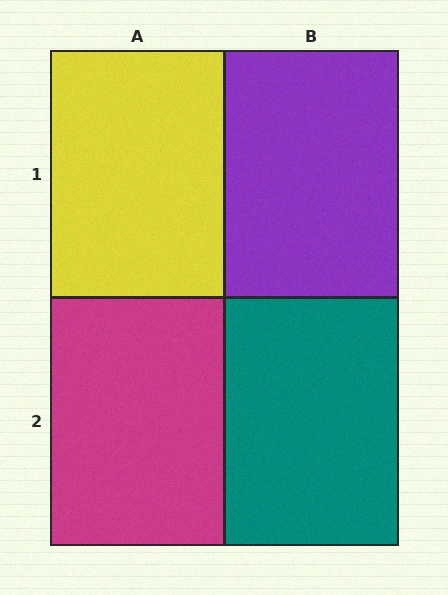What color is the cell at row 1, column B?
Purple.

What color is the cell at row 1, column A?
Yellow.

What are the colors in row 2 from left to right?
Magenta, teal.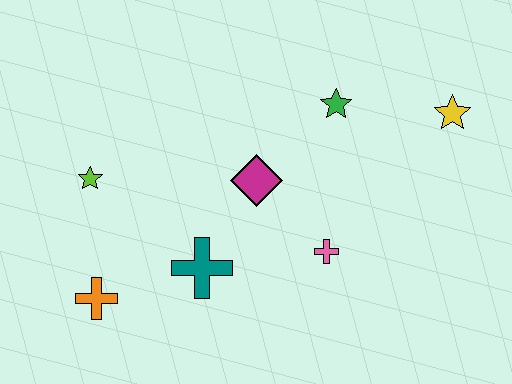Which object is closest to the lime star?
The orange cross is closest to the lime star.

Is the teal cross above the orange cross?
Yes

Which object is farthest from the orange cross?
The yellow star is farthest from the orange cross.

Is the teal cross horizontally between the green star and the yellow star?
No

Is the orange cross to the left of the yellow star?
Yes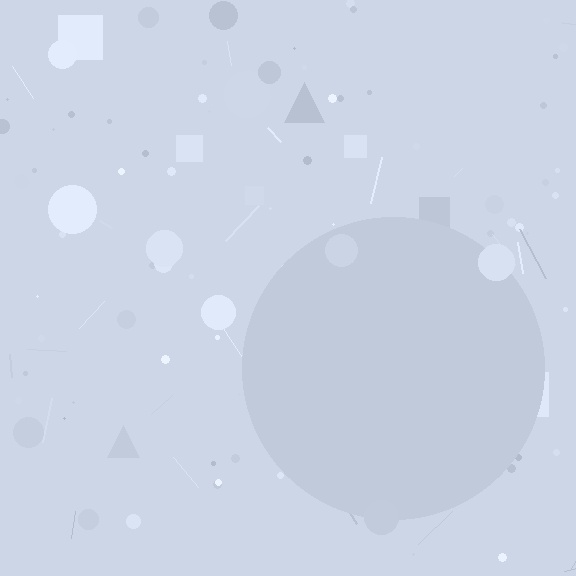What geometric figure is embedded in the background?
A circle is embedded in the background.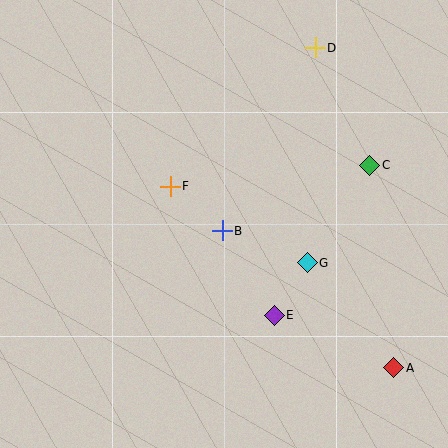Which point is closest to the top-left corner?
Point F is closest to the top-left corner.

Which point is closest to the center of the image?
Point B at (222, 231) is closest to the center.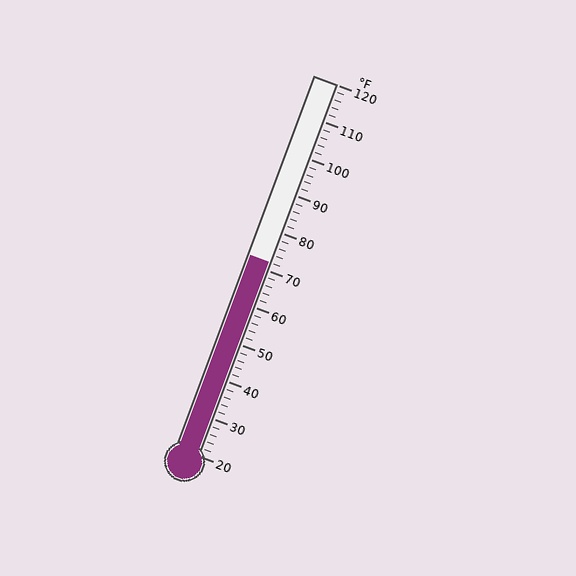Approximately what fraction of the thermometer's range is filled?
The thermometer is filled to approximately 50% of its range.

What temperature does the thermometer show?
The thermometer shows approximately 72°F.